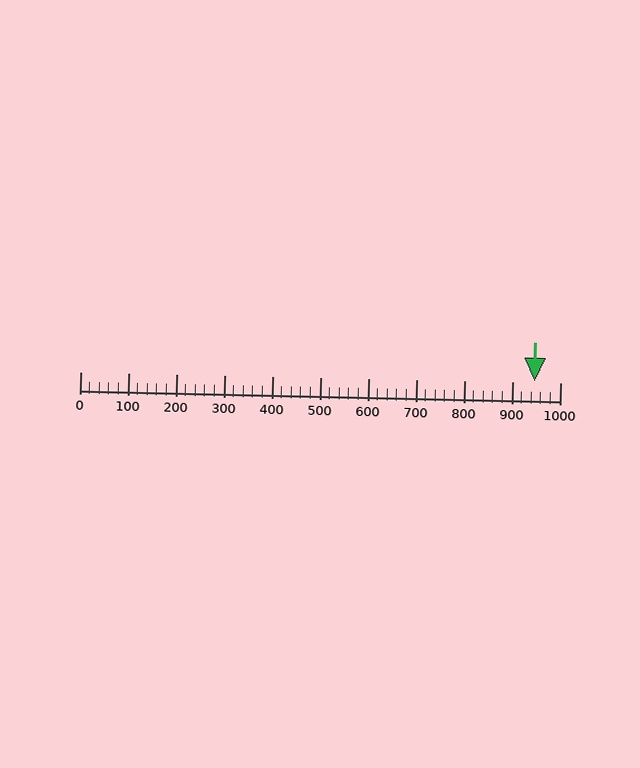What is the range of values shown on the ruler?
The ruler shows values from 0 to 1000.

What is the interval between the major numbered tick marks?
The major tick marks are spaced 100 units apart.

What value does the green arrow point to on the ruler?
The green arrow points to approximately 946.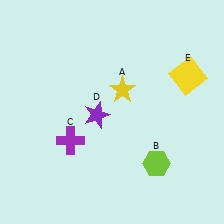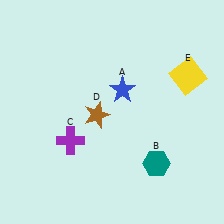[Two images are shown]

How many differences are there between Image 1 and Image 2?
There are 3 differences between the two images.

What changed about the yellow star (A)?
In Image 1, A is yellow. In Image 2, it changed to blue.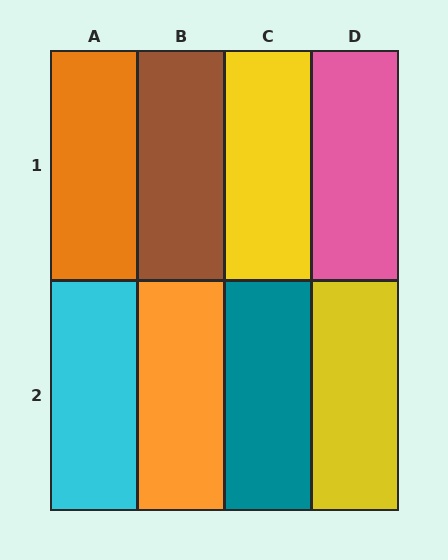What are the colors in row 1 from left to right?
Orange, brown, yellow, pink.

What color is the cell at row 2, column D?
Yellow.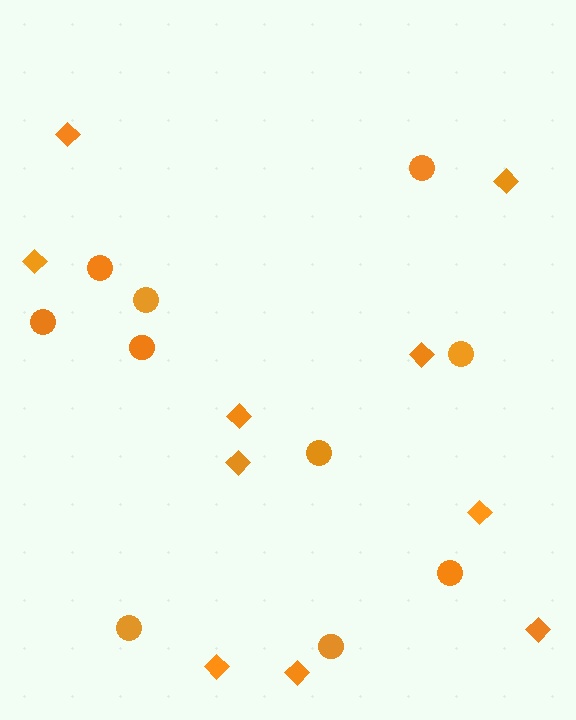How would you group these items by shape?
There are 2 groups: one group of diamonds (10) and one group of circles (10).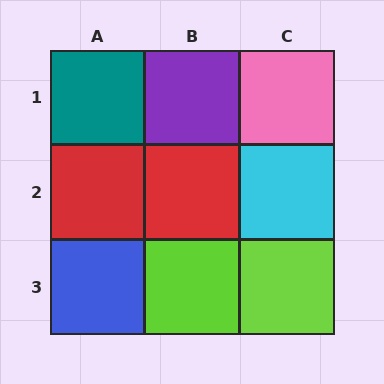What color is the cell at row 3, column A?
Blue.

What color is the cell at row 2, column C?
Cyan.